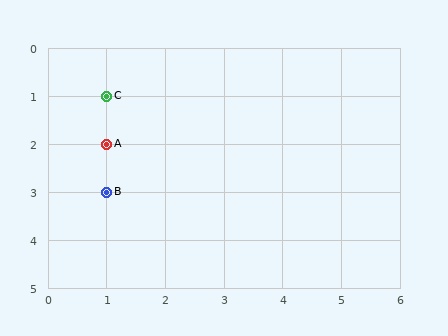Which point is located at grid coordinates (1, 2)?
Point A is at (1, 2).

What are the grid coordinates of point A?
Point A is at grid coordinates (1, 2).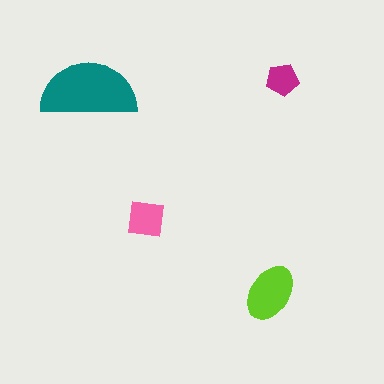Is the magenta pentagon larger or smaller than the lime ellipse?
Smaller.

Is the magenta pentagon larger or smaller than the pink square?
Smaller.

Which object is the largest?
The teal semicircle.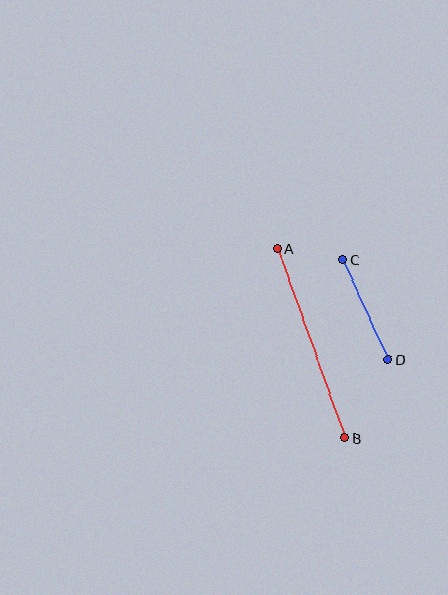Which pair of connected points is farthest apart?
Points A and B are farthest apart.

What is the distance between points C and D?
The distance is approximately 110 pixels.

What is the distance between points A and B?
The distance is approximately 201 pixels.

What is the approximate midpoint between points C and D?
The midpoint is at approximately (366, 310) pixels.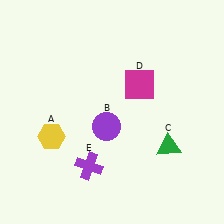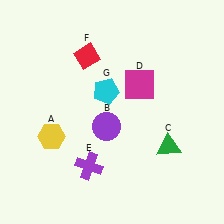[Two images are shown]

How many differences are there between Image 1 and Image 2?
There are 2 differences between the two images.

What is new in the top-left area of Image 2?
A cyan pentagon (G) was added in the top-left area of Image 2.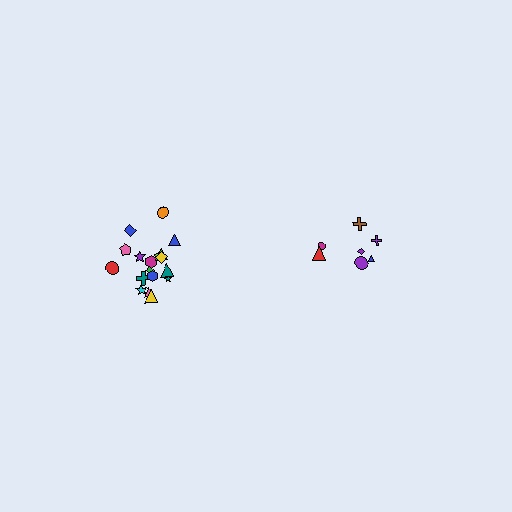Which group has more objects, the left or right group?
The left group.